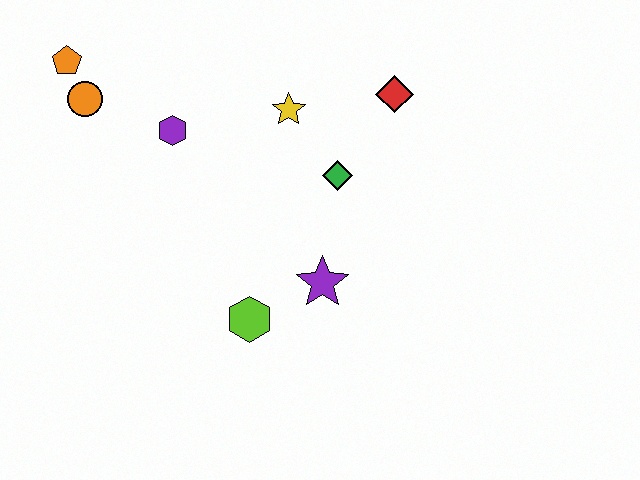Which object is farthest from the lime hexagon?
The orange pentagon is farthest from the lime hexagon.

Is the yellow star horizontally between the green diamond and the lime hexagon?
Yes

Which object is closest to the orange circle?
The orange pentagon is closest to the orange circle.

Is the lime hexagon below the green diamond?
Yes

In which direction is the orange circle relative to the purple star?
The orange circle is to the left of the purple star.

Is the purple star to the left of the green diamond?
Yes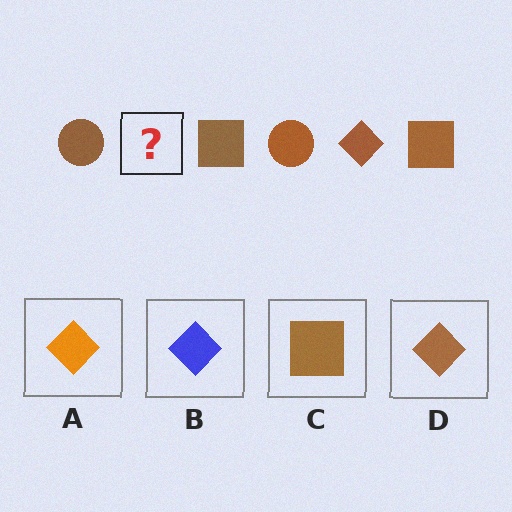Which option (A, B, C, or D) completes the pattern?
D.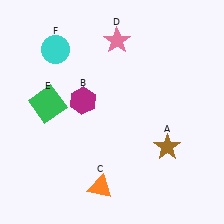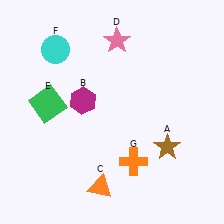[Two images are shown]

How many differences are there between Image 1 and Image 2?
There is 1 difference between the two images.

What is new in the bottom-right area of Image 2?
An orange cross (G) was added in the bottom-right area of Image 2.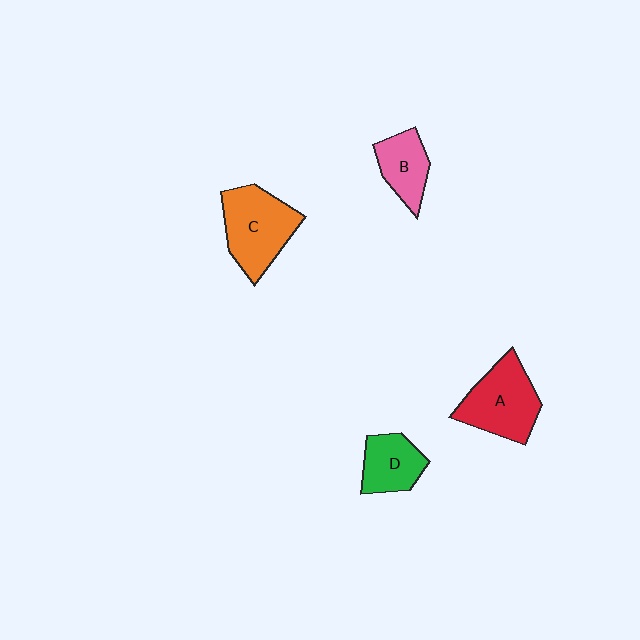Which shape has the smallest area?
Shape B (pink).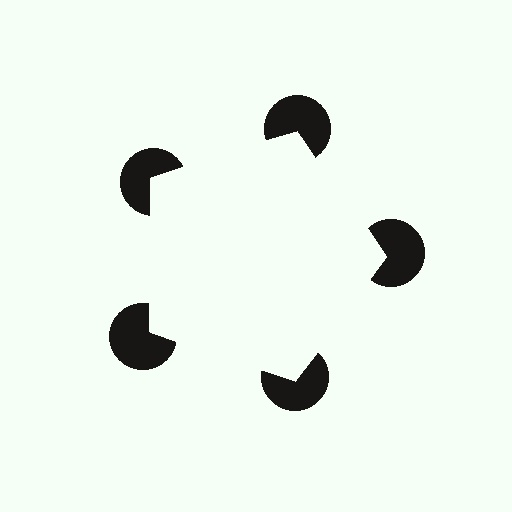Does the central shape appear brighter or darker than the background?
It typically appears slightly brighter than the background, even though no actual brightness change is drawn.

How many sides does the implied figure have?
5 sides.